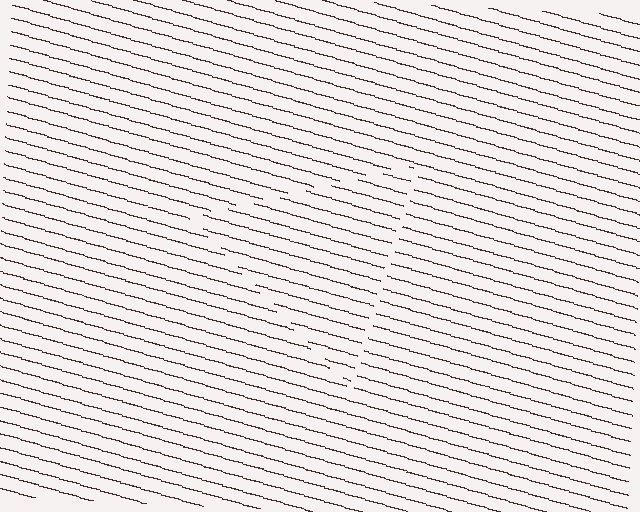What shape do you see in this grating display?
An illusory triangle. The interior of the shape contains the same grating, shifted by half a period — the contour is defined by the phase discontinuity where line-ends from the inner and outer gratings abut.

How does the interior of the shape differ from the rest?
The interior of the shape contains the same grating, shifted by half a period — the contour is defined by the phase discontinuity where line-ends from the inner and outer gratings abut.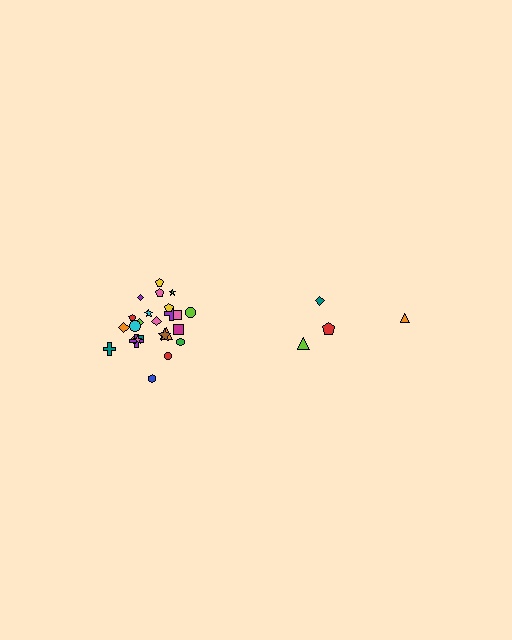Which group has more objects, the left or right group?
The left group.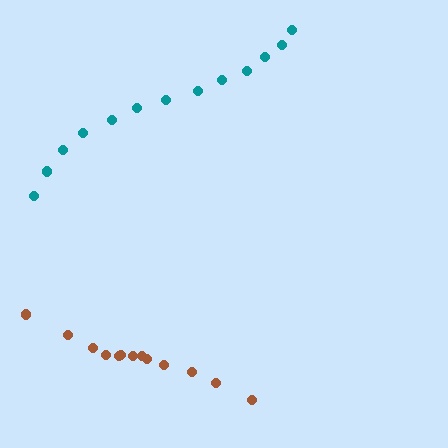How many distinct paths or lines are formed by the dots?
There are 2 distinct paths.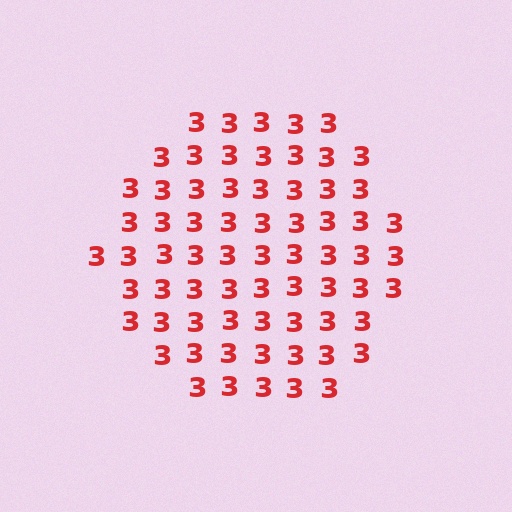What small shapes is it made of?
It is made of small digit 3's.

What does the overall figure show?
The overall figure shows a hexagon.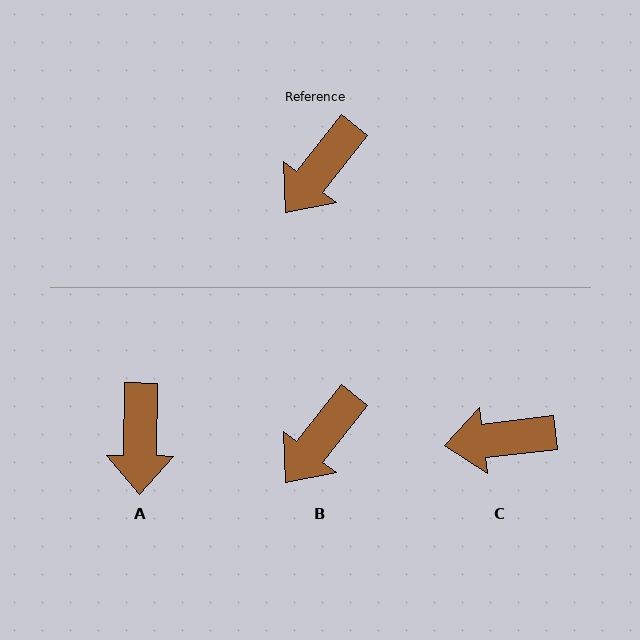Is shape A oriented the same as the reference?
No, it is off by about 37 degrees.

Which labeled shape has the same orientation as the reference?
B.